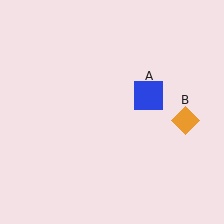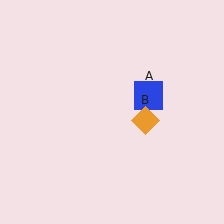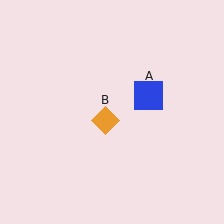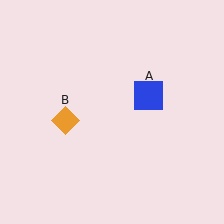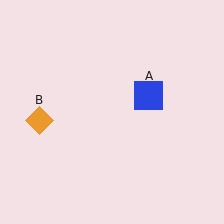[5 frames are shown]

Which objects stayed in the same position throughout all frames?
Blue square (object A) remained stationary.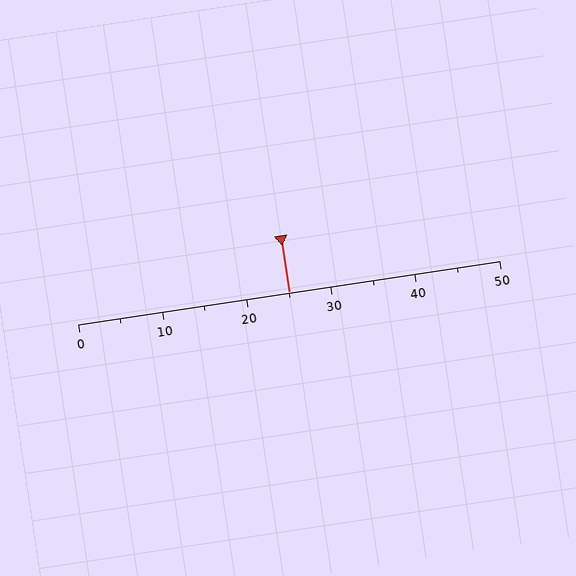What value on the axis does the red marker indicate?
The marker indicates approximately 25.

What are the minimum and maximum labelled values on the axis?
The axis runs from 0 to 50.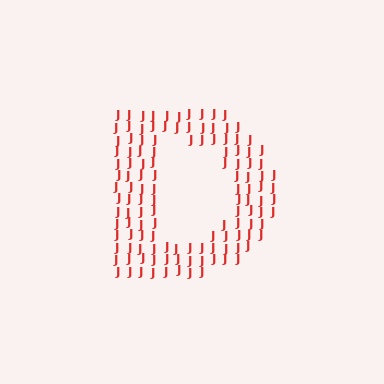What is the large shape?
The large shape is the letter D.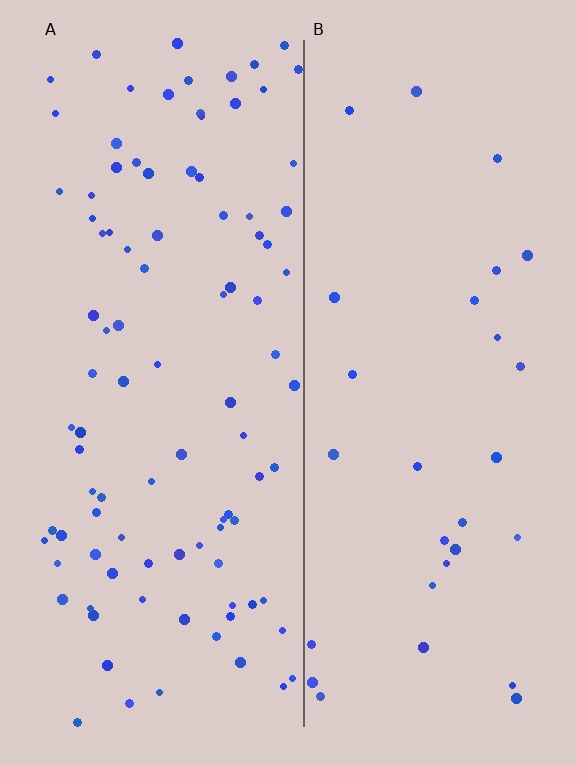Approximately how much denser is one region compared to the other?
Approximately 3.2× — region A over region B.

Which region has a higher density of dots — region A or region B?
A (the left).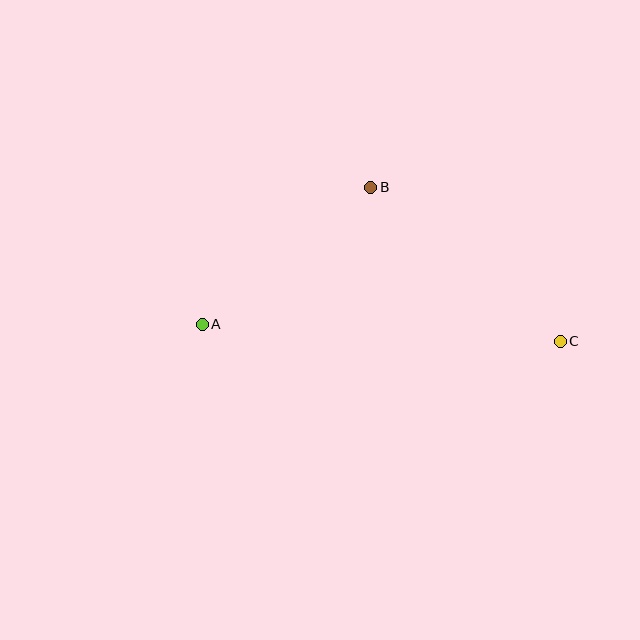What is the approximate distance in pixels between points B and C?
The distance between B and C is approximately 244 pixels.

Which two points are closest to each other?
Points A and B are closest to each other.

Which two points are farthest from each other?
Points A and C are farthest from each other.